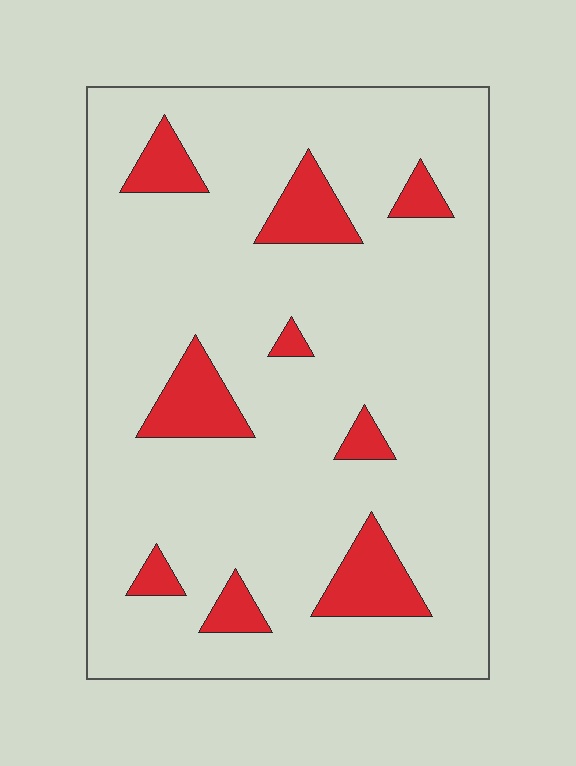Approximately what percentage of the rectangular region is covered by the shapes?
Approximately 15%.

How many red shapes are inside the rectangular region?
9.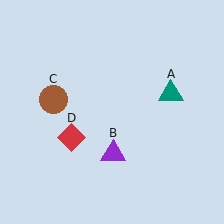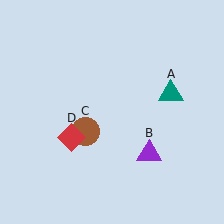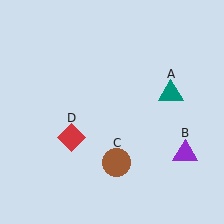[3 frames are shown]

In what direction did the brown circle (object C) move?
The brown circle (object C) moved down and to the right.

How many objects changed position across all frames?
2 objects changed position: purple triangle (object B), brown circle (object C).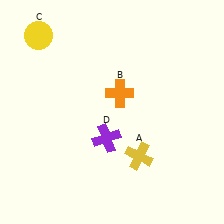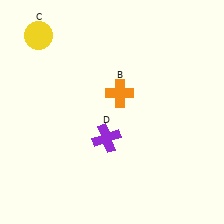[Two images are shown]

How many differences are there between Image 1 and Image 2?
There is 1 difference between the two images.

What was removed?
The yellow cross (A) was removed in Image 2.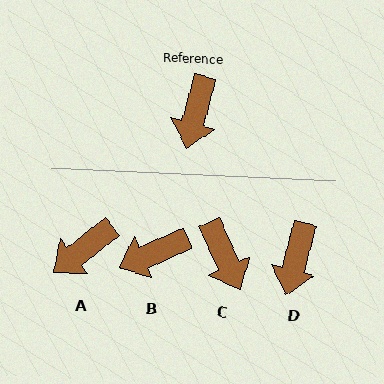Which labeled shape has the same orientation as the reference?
D.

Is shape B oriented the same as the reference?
No, it is off by about 52 degrees.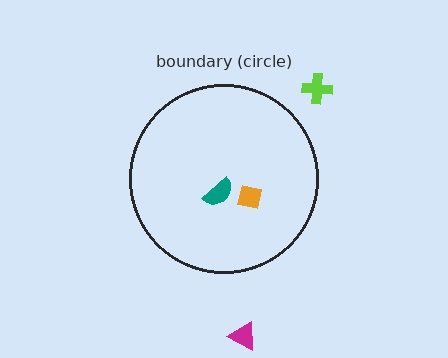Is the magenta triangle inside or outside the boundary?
Outside.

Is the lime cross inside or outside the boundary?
Outside.